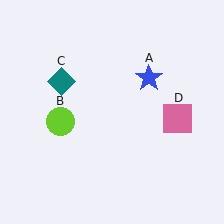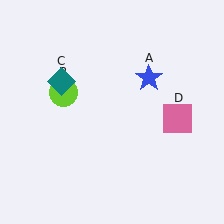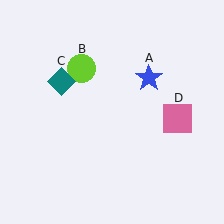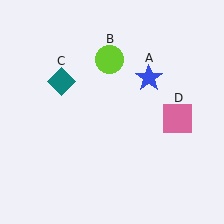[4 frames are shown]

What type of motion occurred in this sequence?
The lime circle (object B) rotated clockwise around the center of the scene.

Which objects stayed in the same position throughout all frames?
Blue star (object A) and teal diamond (object C) and pink square (object D) remained stationary.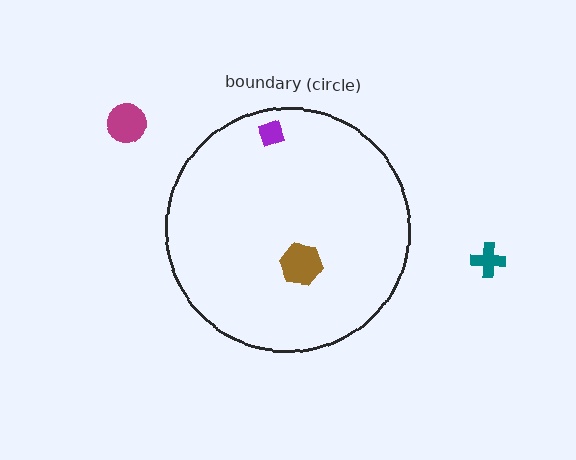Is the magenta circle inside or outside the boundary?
Outside.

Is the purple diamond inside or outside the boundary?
Inside.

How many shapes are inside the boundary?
2 inside, 2 outside.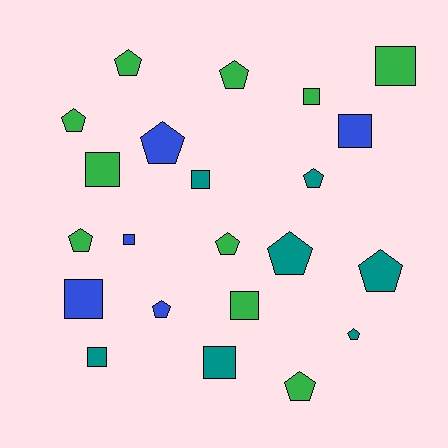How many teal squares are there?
There are 3 teal squares.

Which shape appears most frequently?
Pentagon, with 12 objects.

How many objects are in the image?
There are 22 objects.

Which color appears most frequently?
Green, with 10 objects.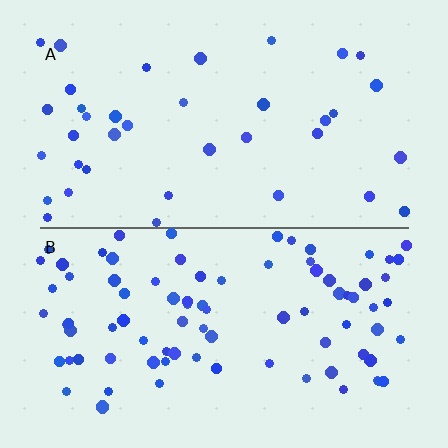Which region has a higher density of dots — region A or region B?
B (the bottom).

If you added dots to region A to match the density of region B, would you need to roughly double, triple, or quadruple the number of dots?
Approximately double.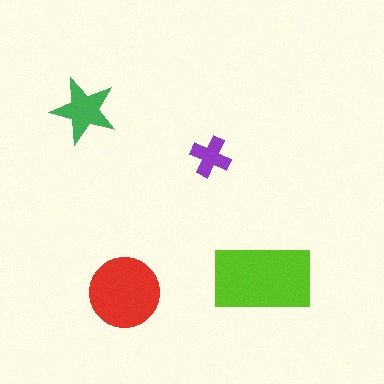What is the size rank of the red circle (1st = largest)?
2nd.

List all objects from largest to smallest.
The lime rectangle, the red circle, the green star, the purple cross.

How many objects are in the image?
There are 4 objects in the image.